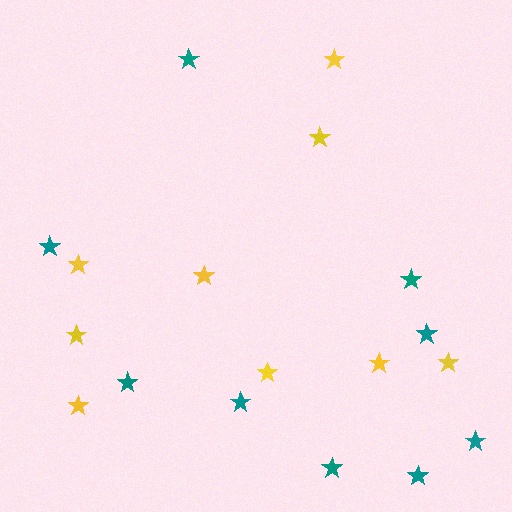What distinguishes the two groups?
There are 2 groups: one group of yellow stars (9) and one group of teal stars (9).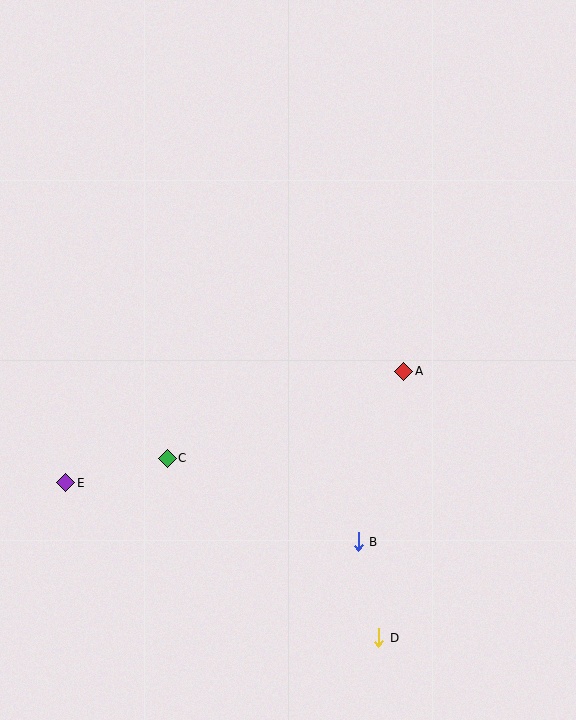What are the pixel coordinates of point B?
Point B is at (358, 542).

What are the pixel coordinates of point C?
Point C is at (167, 458).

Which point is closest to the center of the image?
Point A at (404, 371) is closest to the center.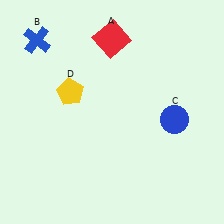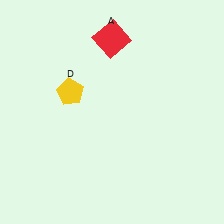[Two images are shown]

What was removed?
The blue circle (C), the blue cross (B) were removed in Image 2.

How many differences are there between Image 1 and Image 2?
There are 2 differences between the two images.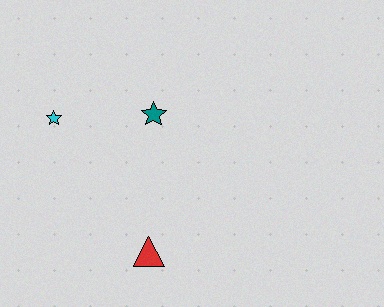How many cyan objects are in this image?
There is 1 cyan object.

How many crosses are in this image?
There are no crosses.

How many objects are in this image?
There are 3 objects.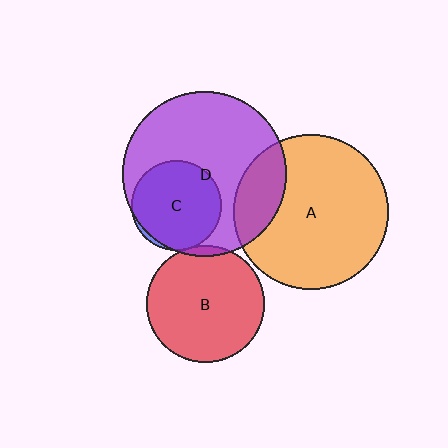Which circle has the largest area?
Circle D (purple).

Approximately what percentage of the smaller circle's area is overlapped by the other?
Approximately 95%.